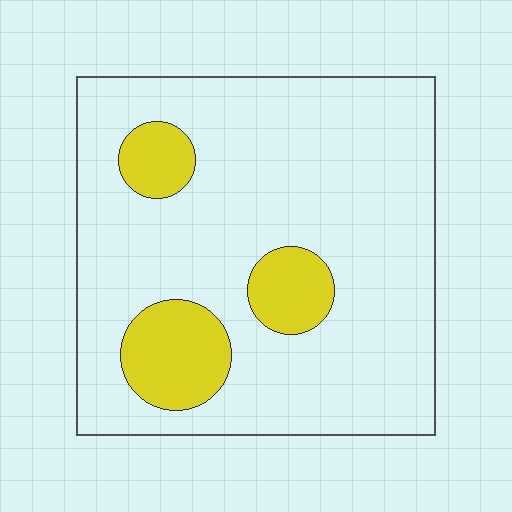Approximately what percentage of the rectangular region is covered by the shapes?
Approximately 15%.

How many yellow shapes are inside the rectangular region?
3.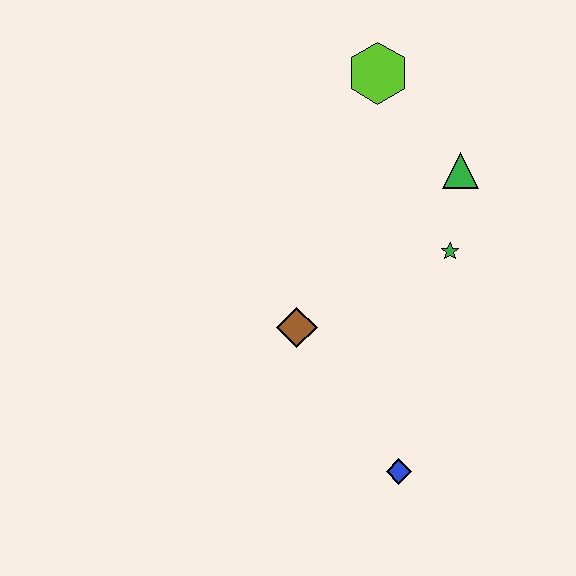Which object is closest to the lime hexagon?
The green triangle is closest to the lime hexagon.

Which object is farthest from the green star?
The blue diamond is farthest from the green star.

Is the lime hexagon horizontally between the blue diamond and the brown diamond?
Yes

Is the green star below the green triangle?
Yes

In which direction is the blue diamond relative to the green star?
The blue diamond is below the green star.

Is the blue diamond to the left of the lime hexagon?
No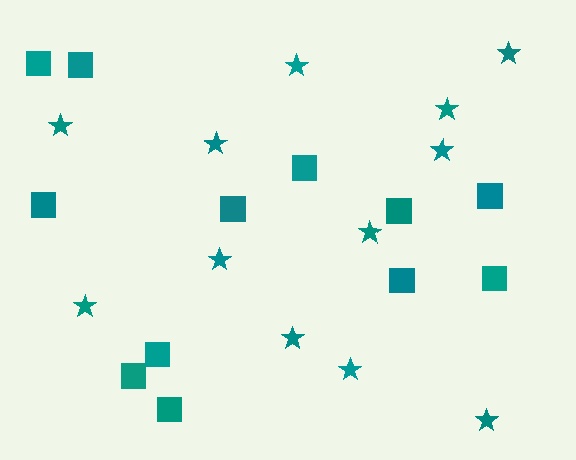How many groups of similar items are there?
There are 2 groups: one group of stars (12) and one group of squares (12).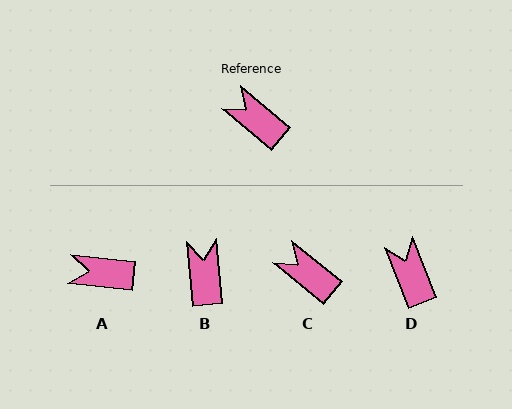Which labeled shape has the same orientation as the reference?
C.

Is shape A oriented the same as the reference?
No, it is off by about 33 degrees.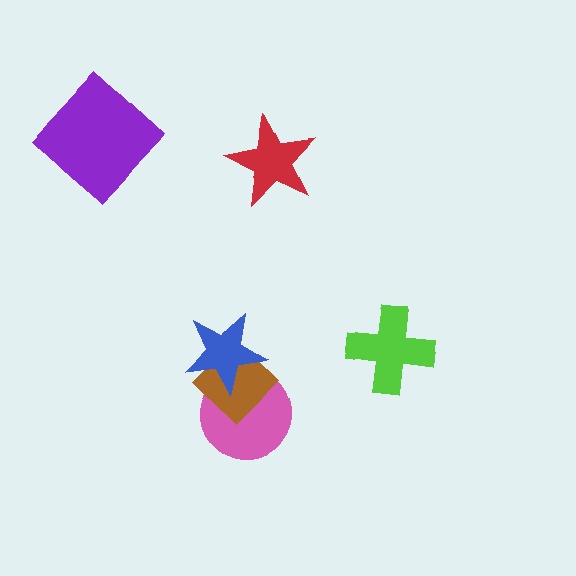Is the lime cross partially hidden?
No, no other shape covers it.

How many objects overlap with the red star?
0 objects overlap with the red star.